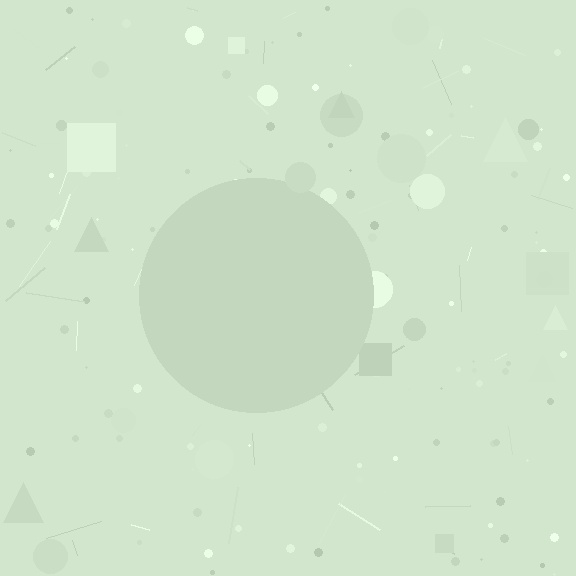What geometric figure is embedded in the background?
A circle is embedded in the background.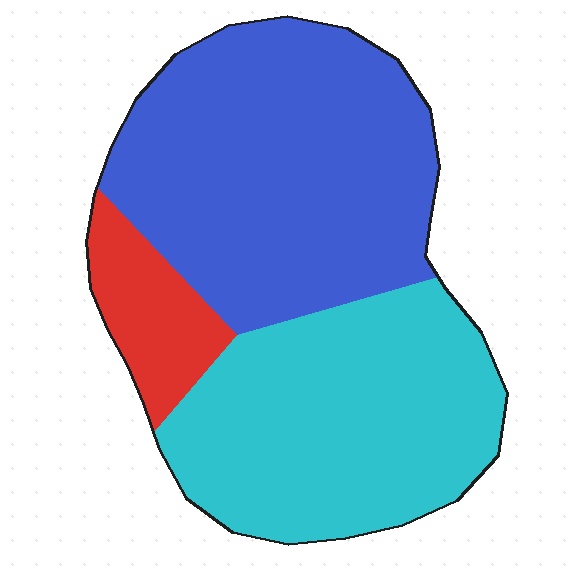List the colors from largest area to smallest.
From largest to smallest: blue, cyan, red.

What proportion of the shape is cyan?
Cyan takes up between a third and a half of the shape.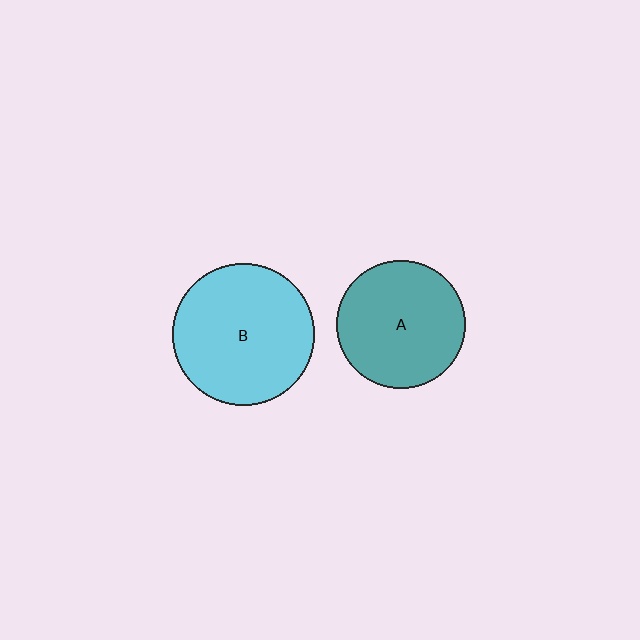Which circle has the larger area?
Circle B (cyan).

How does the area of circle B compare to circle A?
Approximately 1.2 times.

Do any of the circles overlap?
No, none of the circles overlap.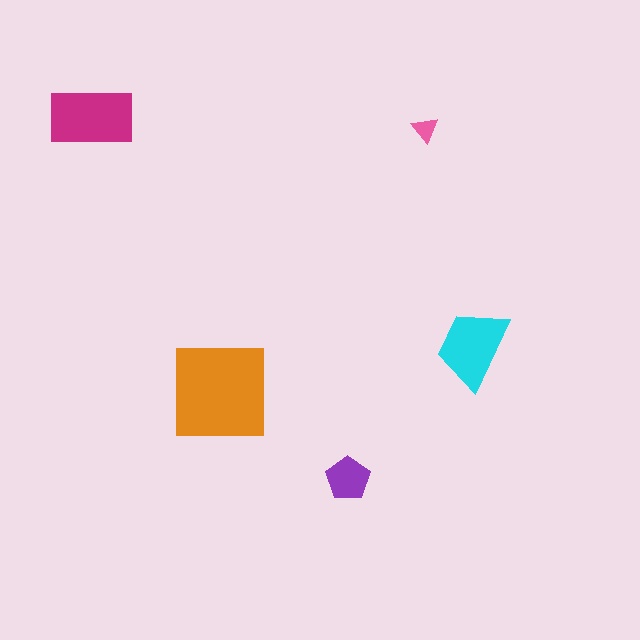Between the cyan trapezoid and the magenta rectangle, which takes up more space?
The magenta rectangle.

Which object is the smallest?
The pink triangle.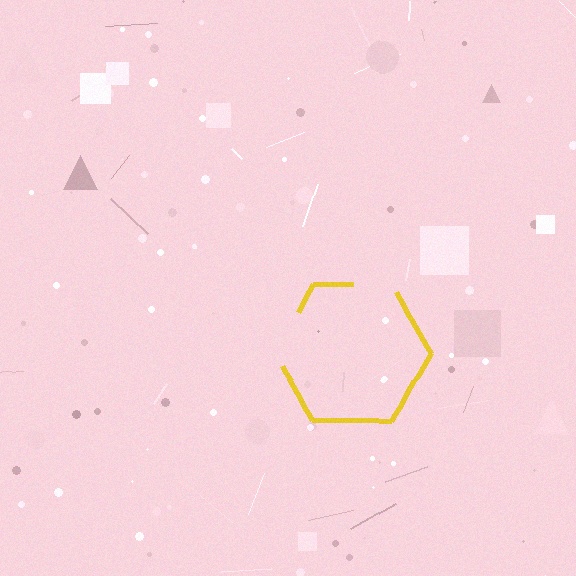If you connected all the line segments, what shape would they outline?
They would outline a hexagon.